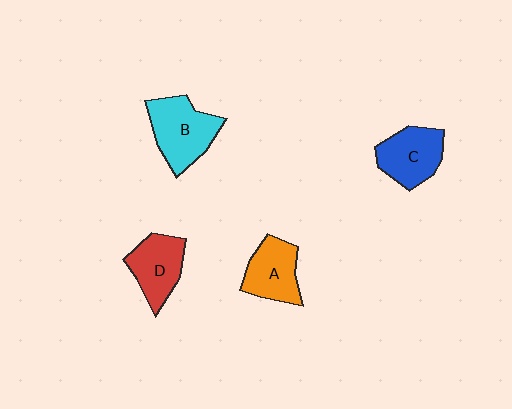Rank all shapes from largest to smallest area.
From largest to smallest: B (cyan), C (blue), D (red), A (orange).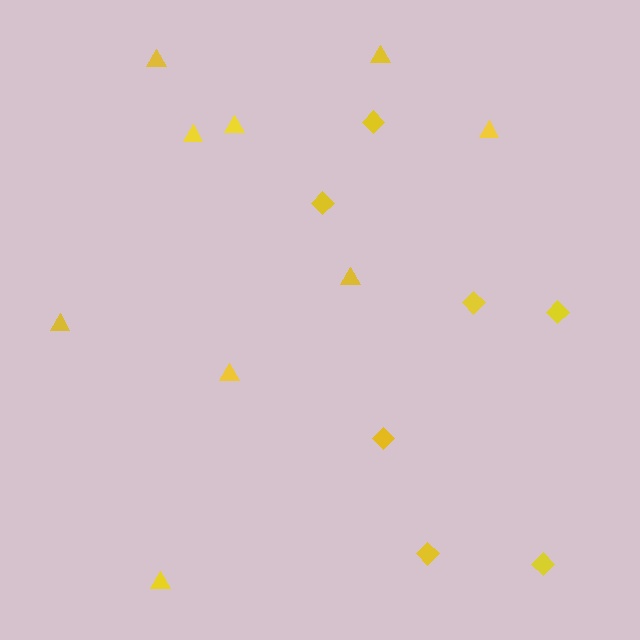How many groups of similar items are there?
There are 2 groups: one group of diamonds (7) and one group of triangles (9).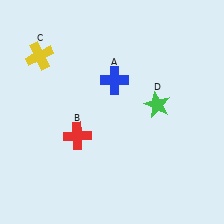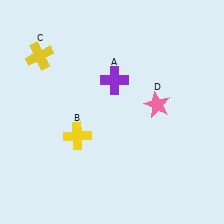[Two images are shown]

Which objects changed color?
A changed from blue to purple. B changed from red to yellow. D changed from green to pink.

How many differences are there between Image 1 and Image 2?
There are 3 differences between the two images.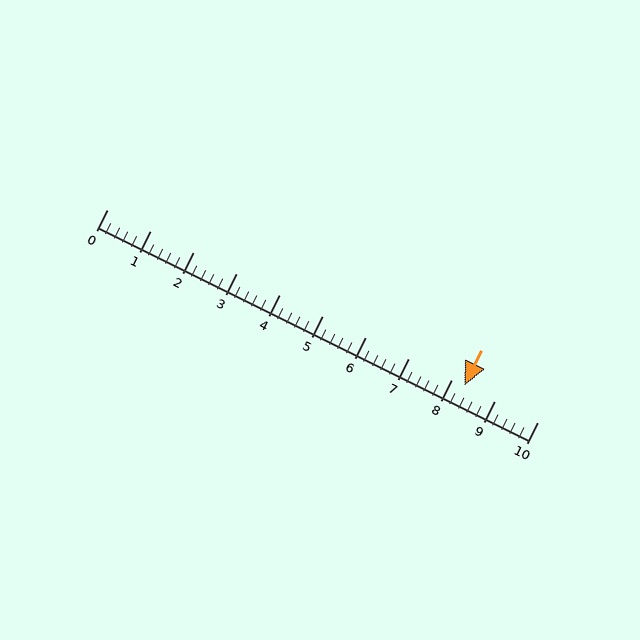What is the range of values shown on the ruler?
The ruler shows values from 0 to 10.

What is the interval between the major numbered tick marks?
The major tick marks are spaced 1 units apart.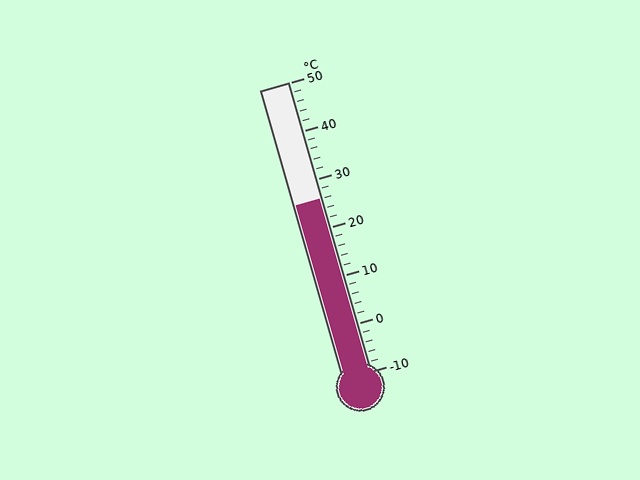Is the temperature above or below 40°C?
The temperature is below 40°C.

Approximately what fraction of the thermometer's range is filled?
The thermometer is filled to approximately 60% of its range.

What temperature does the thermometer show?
The thermometer shows approximately 26°C.